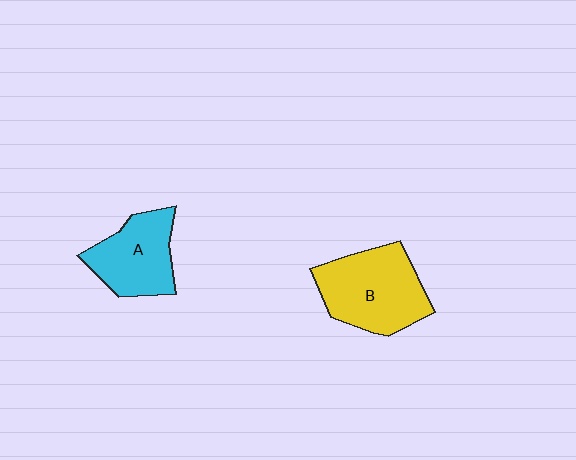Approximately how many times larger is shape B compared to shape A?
Approximately 1.3 times.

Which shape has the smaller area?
Shape A (cyan).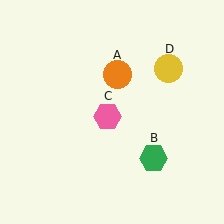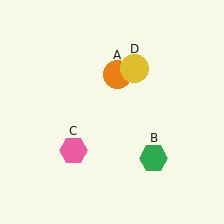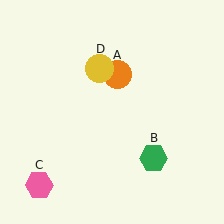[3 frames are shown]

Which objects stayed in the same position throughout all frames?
Orange circle (object A) and green hexagon (object B) remained stationary.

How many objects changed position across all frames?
2 objects changed position: pink hexagon (object C), yellow circle (object D).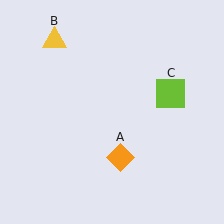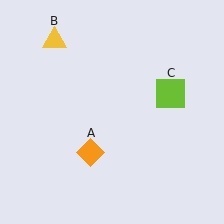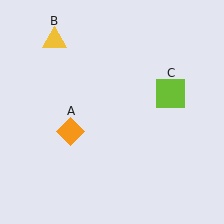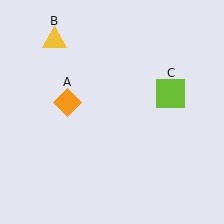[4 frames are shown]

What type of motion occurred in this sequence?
The orange diamond (object A) rotated clockwise around the center of the scene.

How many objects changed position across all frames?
1 object changed position: orange diamond (object A).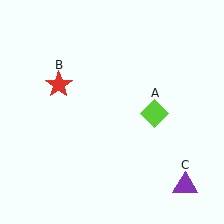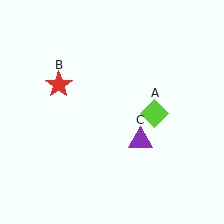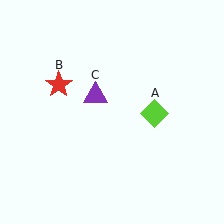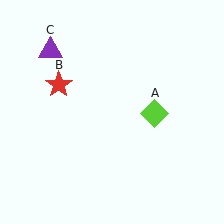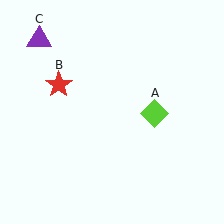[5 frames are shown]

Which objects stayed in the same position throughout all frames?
Lime diamond (object A) and red star (object B) remained stationary.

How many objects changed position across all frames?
1 object changed position: purple triangle (object C).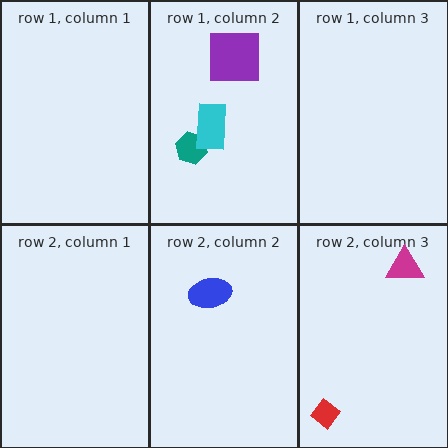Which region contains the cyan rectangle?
The row 1, column 2 region.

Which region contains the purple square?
The row 1, column 2 region.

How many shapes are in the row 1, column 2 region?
3.